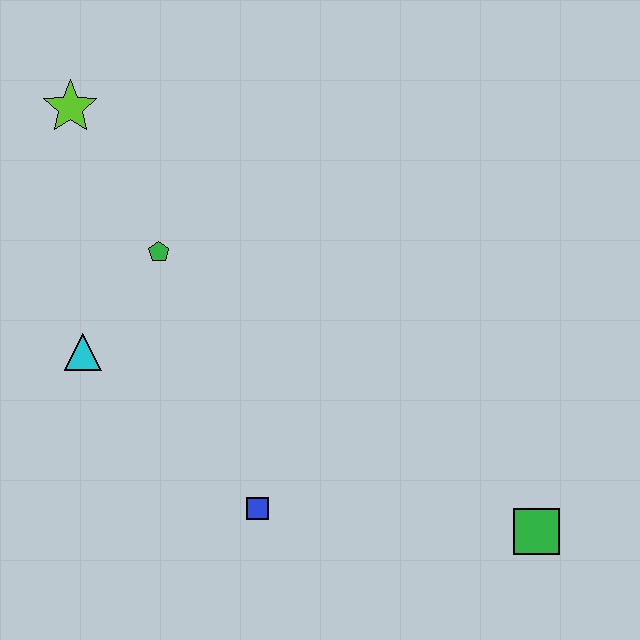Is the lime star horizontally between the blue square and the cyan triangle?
No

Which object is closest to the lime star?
The green pentagon is closest to the lime star.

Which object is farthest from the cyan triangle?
The green square is farthest from the cyan triangle.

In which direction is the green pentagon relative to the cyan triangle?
The green pentagon is above the cyan triangle.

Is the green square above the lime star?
No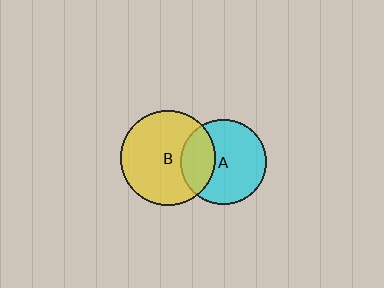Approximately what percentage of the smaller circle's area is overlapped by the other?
Approximately 30%.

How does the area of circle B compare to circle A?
Approximately 1.2 times.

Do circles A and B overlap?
Yes.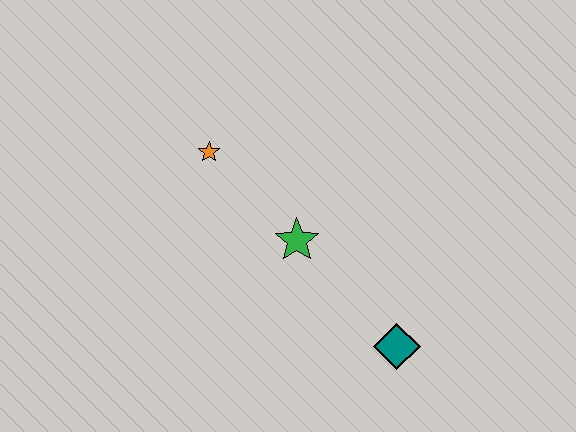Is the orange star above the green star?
Yes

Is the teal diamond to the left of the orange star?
No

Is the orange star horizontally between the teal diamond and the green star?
No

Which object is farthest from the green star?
The teal diamond is farthest from the green star.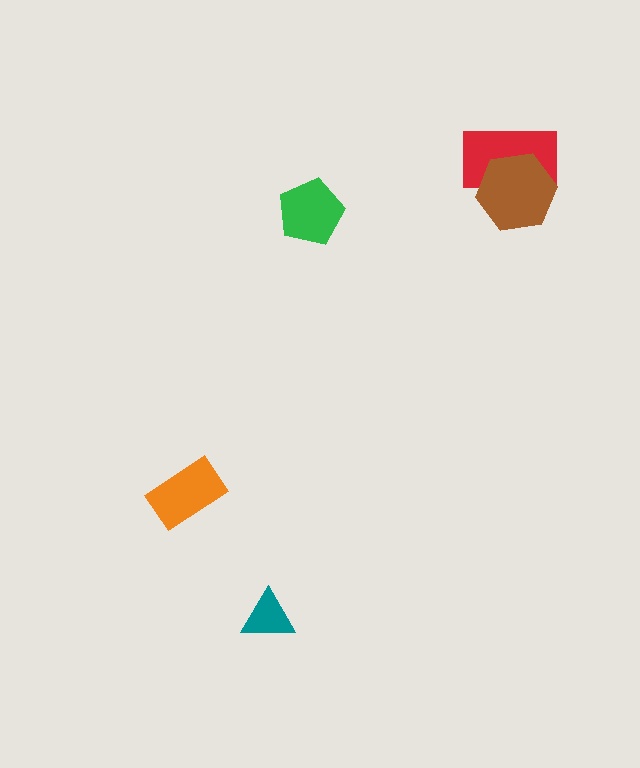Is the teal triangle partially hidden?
No, no other shape covers it.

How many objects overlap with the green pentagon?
0 objects overlap with the green pentagon.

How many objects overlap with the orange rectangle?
0 objects overlap with the orange rectangle.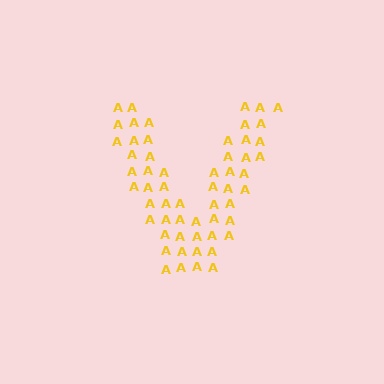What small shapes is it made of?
It is made of small letter A's.